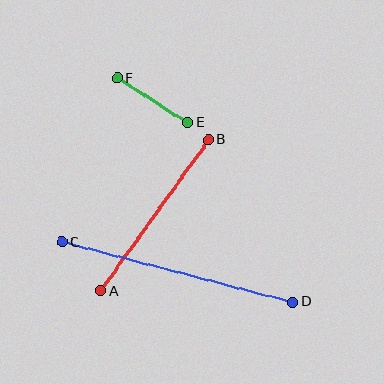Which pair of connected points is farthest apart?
Points C and D are farthest apart.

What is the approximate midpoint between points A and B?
The midpoint is at approximately (155, 215) pixels.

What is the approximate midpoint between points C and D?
The midpoint is at approximately (177, 272) pixels.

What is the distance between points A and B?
The distance is approximately 186 pixels.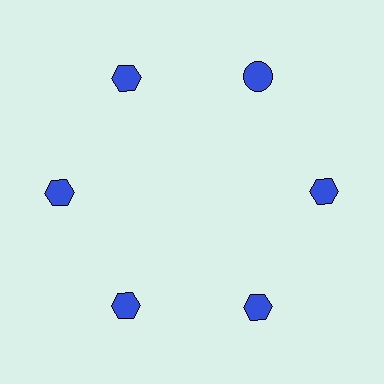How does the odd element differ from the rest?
It has a different shape: circle instead of hexagon.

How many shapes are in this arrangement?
There are 6 shapes arranged in a ring pattern.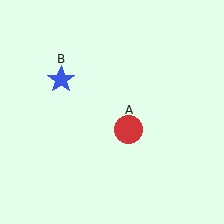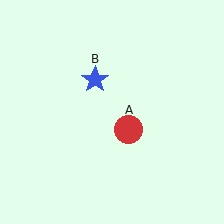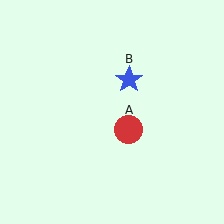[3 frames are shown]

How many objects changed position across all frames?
1 object changed position: blue star (object B).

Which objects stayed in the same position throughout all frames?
Red circle (object A) remained stationary.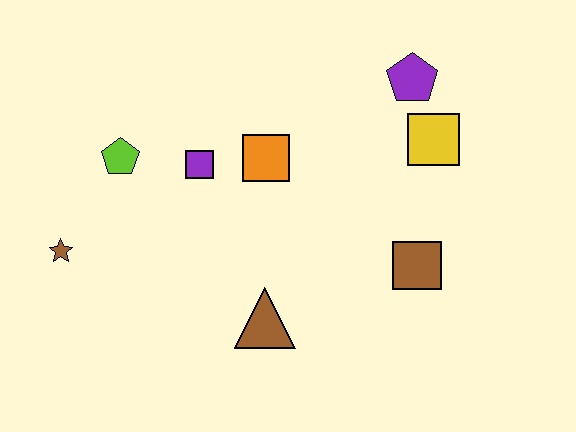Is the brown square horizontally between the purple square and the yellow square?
Yes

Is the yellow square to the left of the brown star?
No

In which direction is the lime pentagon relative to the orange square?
The lime pentagon is to the left of the orange square.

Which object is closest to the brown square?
The yellow square is closest to the brown square.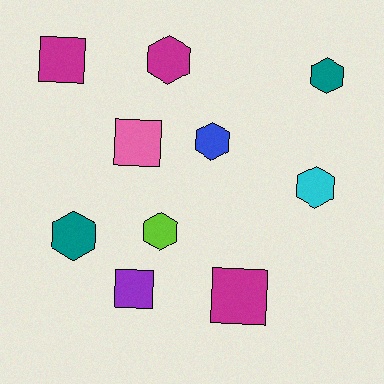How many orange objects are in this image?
There are no orange objects.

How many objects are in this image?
There are 10 objects.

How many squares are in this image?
There are 4 squares.